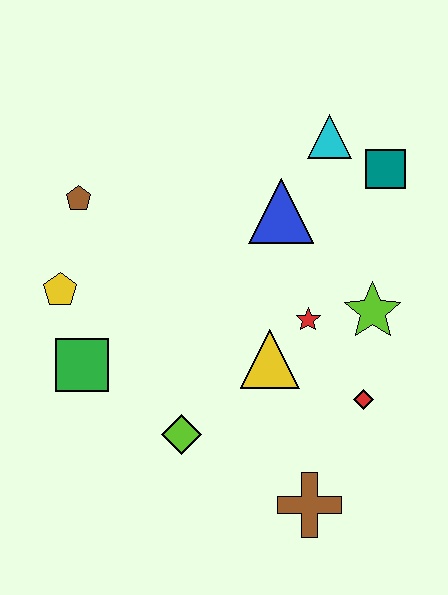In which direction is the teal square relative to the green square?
The teal square is to the right of the green square.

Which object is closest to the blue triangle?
The cyan triangle is closest to the blue triangle.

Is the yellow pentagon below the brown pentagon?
Yes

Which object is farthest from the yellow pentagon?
The teal square is farthest from the yellow pentagon.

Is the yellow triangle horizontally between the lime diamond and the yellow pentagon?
No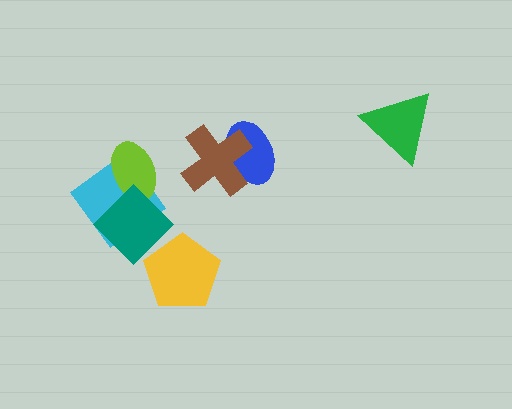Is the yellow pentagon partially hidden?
Yes, it is partially covered by another shape.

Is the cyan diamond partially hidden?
Yes, it is partially covered by another shape.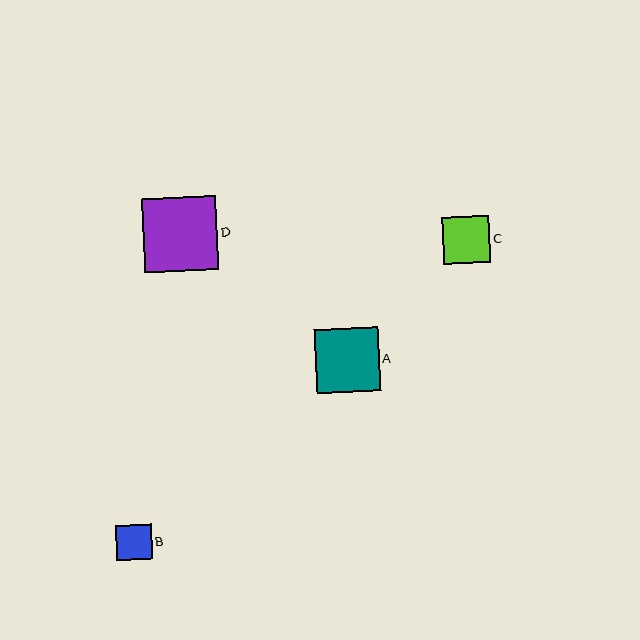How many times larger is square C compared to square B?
Square C is approximately 1.3 times the size of square B.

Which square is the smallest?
Square B is the smallest with a size of approximately 35 pixels.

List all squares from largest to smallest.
From largest to smallest: D, A, C, B.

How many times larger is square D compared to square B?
Square D is approximately 2.1 times the size of square B.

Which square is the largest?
Square D is the largest with a size of approximately 75 pixels.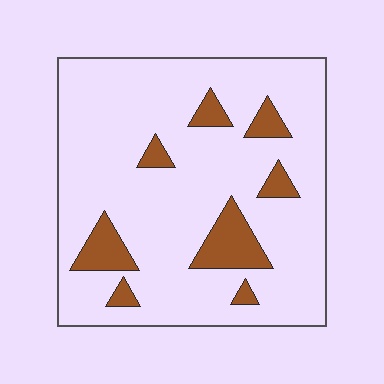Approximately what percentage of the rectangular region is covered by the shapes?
Approximately 15%.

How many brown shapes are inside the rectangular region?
8.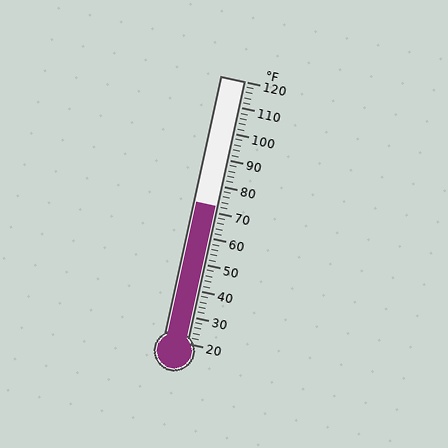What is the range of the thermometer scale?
The thermometer scale ranges from 20°F to 120°F.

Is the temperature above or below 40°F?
The temperature is above 40°F.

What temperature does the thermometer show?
The thermometer shows approximately 72°F.